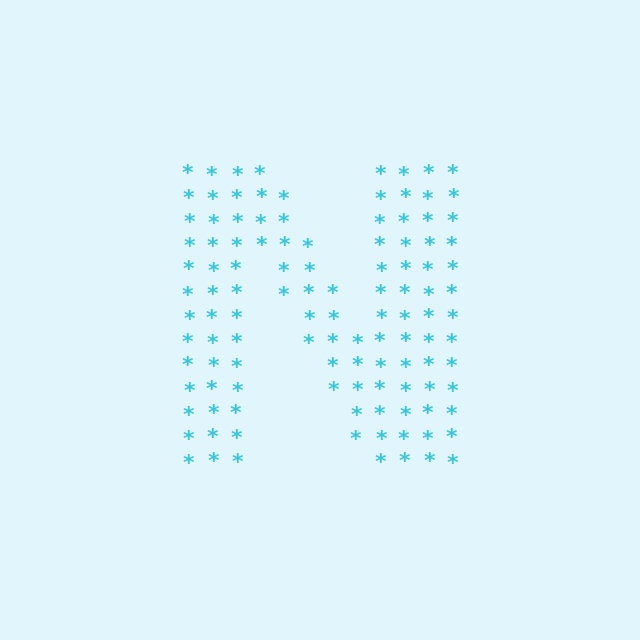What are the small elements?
The small elements are asterisks.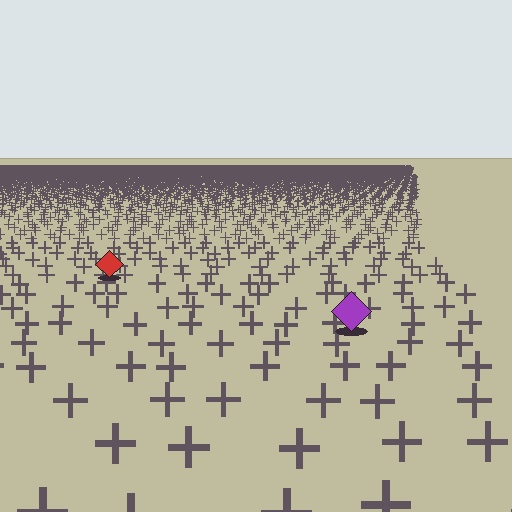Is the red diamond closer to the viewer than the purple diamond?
No. The purple diamond is closer — you can tell from the texture gradient: the ground texture is coarser near it.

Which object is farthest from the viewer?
The red diamond is farthest from the viewer. It appears smaller and the ground texture around it is denser.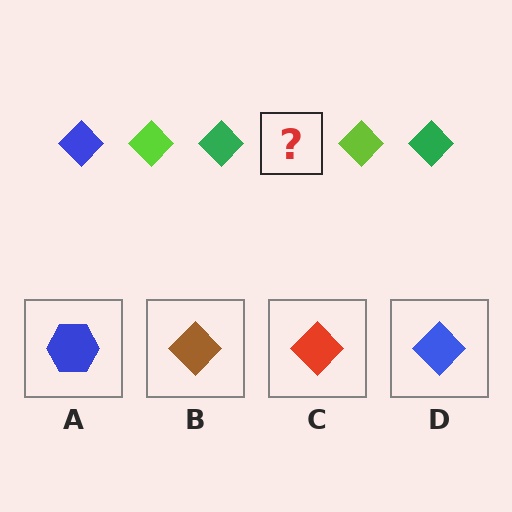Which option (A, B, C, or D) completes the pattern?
D.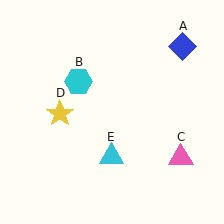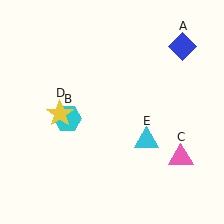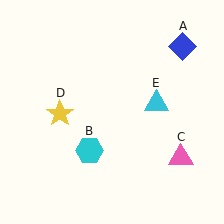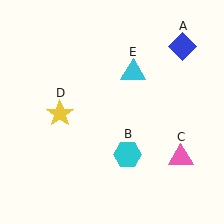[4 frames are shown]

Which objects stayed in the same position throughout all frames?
Blue diamond (object A) and pink triangle (object C) and yellow star (object D) remained stationary.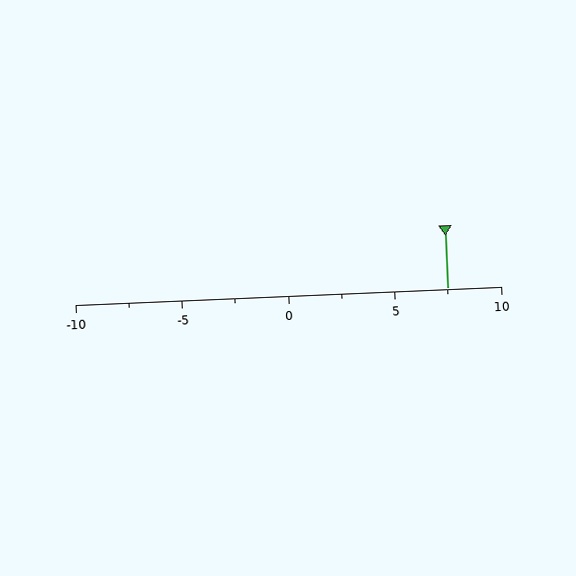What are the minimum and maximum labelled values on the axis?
The axis runs from -10 to 10.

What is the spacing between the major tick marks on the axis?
The major ticks are spaced 5 apart.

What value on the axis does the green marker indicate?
The marker indicates approximately 7.5.